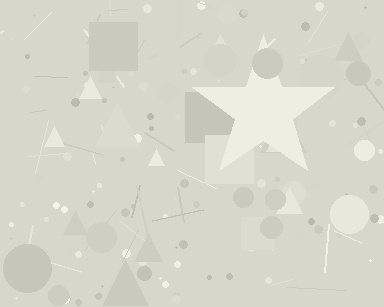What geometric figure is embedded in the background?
A star is embedded in the background.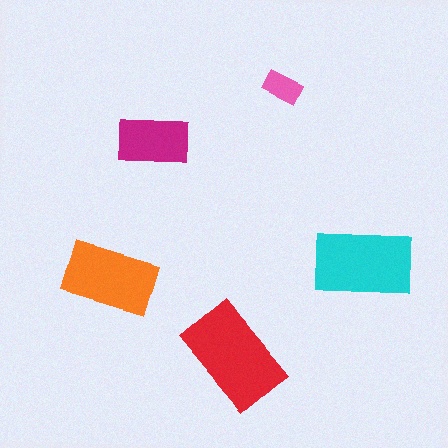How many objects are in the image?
There are 5 objects in the image.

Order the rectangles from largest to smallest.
the red one, the cyan one, the orange one, the magenta one, the pink one.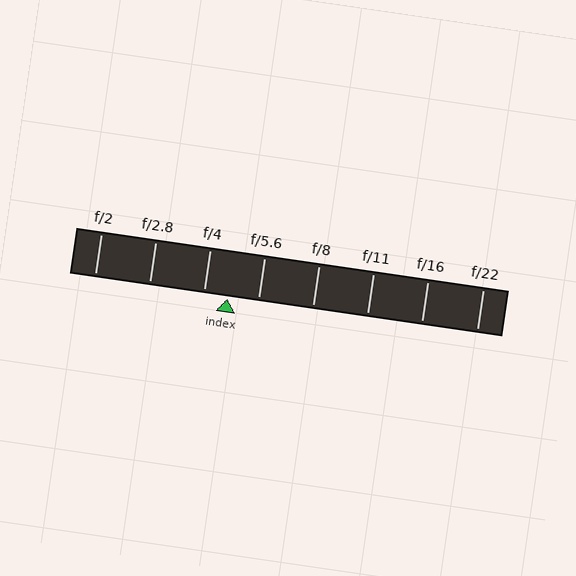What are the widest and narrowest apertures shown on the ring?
The widest aperture shown is f/2 and the narrowest is f/22.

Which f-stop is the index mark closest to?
The index mark is closest to f/4.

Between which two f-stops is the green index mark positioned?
The index mark is between f/4 and f/5.6.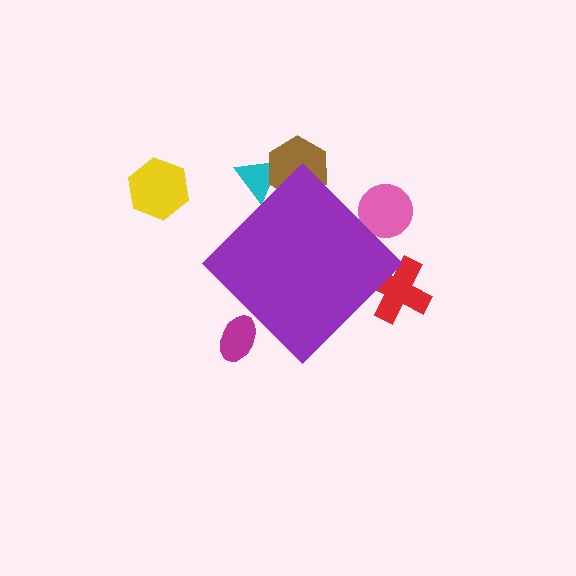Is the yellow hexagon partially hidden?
No, the yellow hexagon is fully visible.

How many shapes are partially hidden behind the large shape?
5 shapes are partially hidden.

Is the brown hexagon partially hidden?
Yes, the brown hexagon is partially hidden behind the purple diamond.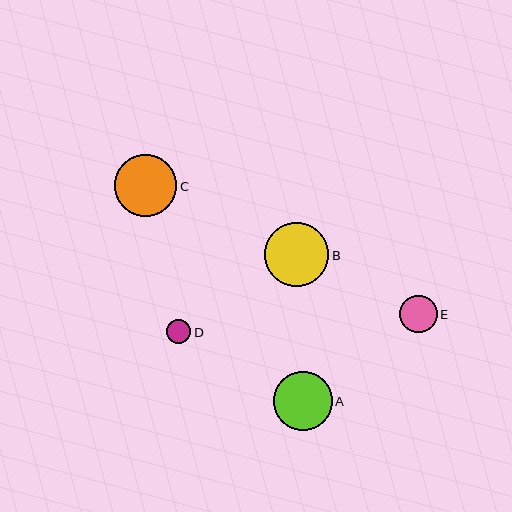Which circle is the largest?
Circle B is the largest with a size of approximately 64 pixels.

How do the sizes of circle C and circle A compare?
Circle C and circle A are approximately the same size.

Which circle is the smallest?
Circle D is the smallest with a size of approximately 24 pixels.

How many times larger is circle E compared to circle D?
Circle E is approximately 1.5 times the size of circle D.